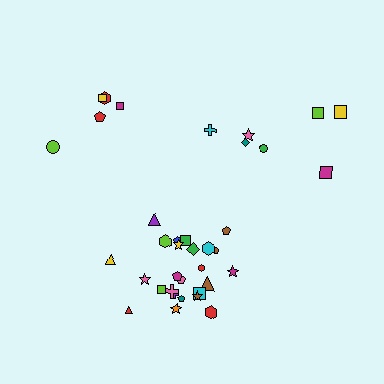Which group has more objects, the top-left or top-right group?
The top-right group.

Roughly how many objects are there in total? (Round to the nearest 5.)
Roughly 35 objects in total.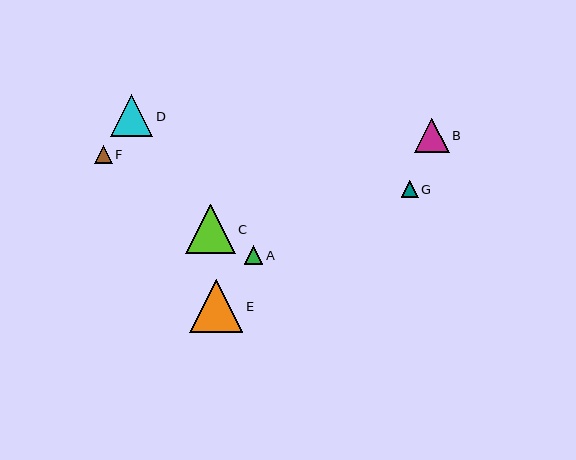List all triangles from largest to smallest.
From largest to smallest: E, C, D, B, A, F, G.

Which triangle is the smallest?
Triangle G is the smallest with a size of approximately 17 pixels.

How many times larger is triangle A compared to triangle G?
Triangle A is approximately 1.1 times the size of triangle G.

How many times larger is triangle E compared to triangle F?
Triangle E is approximately 2.9 times the size of triangle F.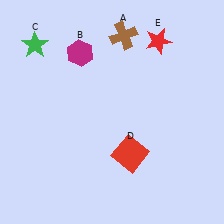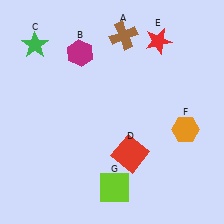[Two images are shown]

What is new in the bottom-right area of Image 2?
A lime square (G) was added in the bottom-right area of Image 2.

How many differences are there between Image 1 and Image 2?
There are 2 differences between the two images.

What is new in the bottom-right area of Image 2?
An orange hexagon (F) was added in the bottom-right area of Image 2.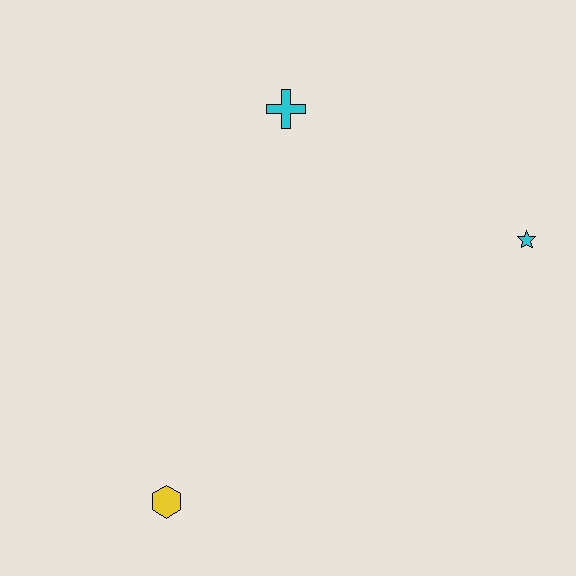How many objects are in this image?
There are 3 objects.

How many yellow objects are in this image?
There is 1 yellow object.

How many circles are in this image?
There are no circles.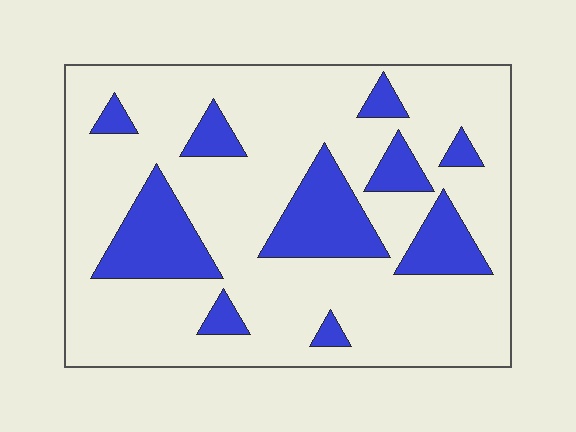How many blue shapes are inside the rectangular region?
10.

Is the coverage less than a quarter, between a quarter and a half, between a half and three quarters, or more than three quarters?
Less than a quarter.